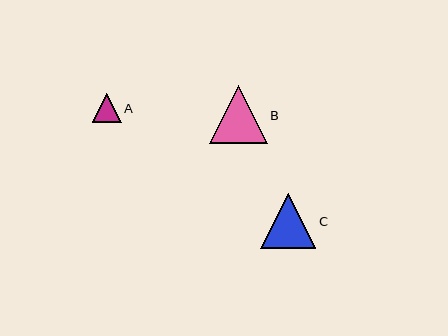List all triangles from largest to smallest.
From largest to smallest: B, C, A.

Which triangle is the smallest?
Triangle A is the smallest with a size of approximately 29 pixels.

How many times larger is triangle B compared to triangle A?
Triangle B is approximately 2.0 times the size of triangle A.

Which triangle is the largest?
Triangle B is the largest with a size of approximately 58 pixels.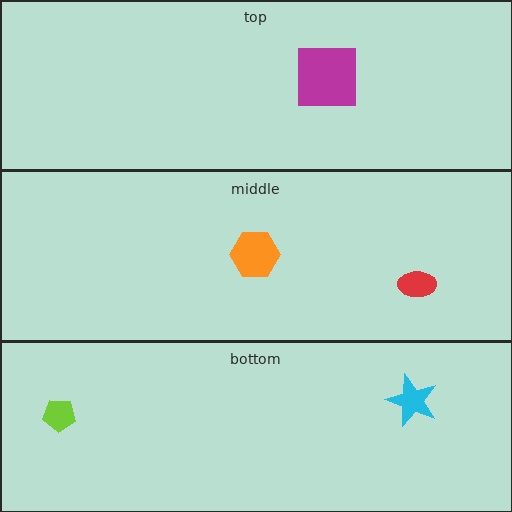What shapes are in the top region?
The magenta square.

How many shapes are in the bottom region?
2.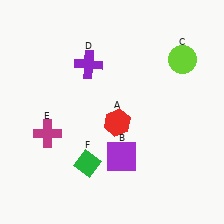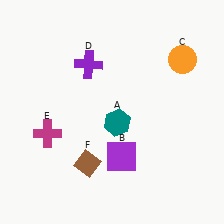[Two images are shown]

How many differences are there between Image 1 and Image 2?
There are 3 differences between the two images.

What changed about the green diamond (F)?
In Image 1, F is green. In Image 2, it changed to brown.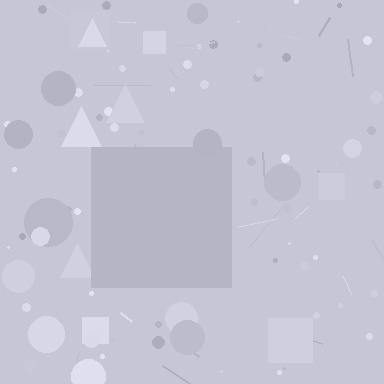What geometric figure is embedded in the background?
A square is embedded in the background.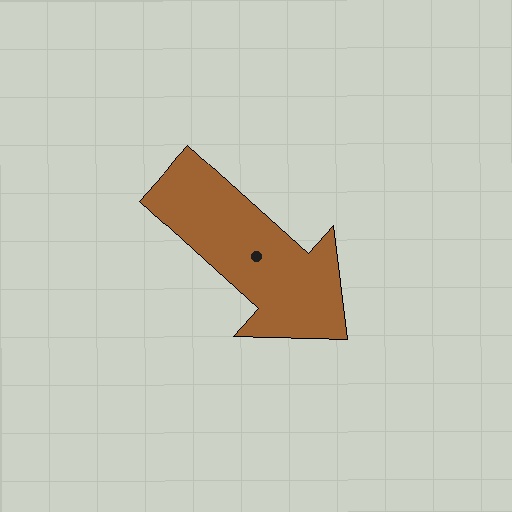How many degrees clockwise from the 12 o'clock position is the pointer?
Approximately 132 degrees.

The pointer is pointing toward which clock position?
Roughly 4 o'clock.